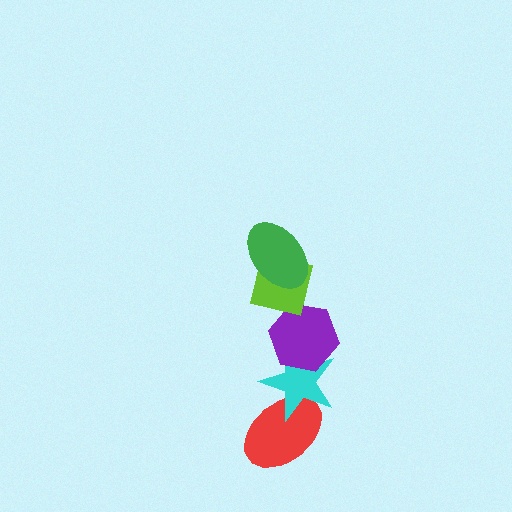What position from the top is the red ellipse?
The red ellipse is 5th from the top.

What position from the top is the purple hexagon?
The purple hexagon is 3rd from the top.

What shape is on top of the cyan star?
The purple hexagon is on top of the cyan star.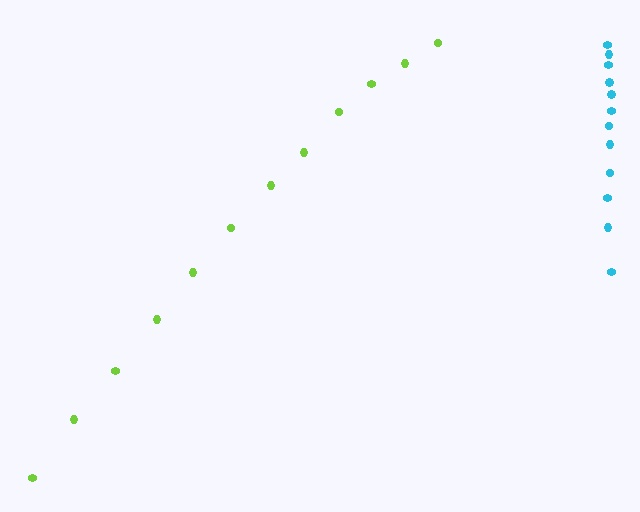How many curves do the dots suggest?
There are 2 distinct paths.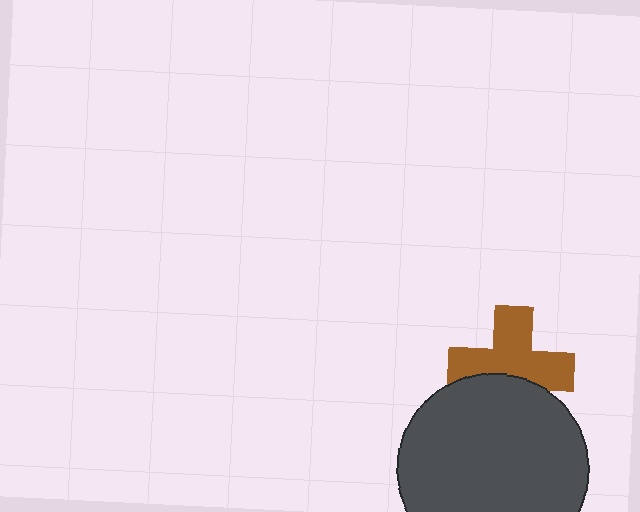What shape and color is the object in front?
The object in front is a dark gray circle.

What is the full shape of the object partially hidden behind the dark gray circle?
The partially hidden object is a brown cross.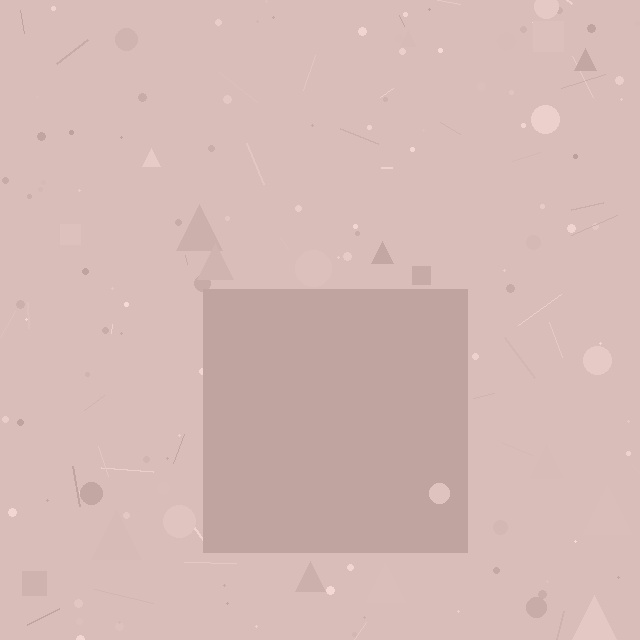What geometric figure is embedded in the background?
A square is embedded in the background.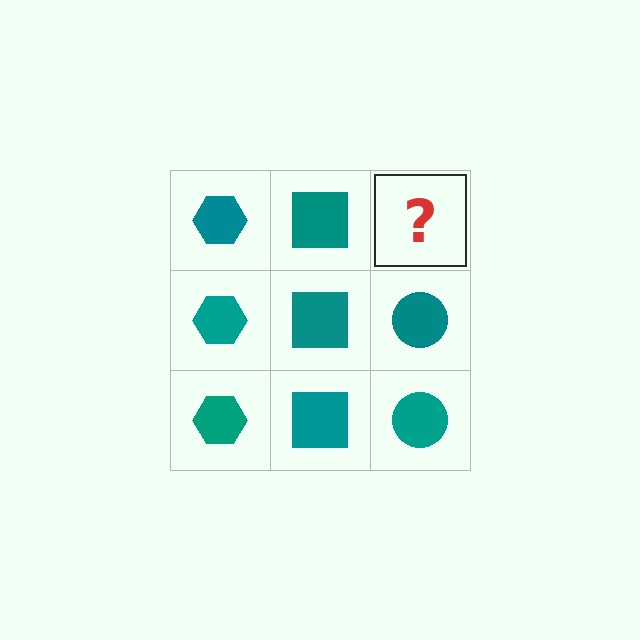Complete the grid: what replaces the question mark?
The question mark should be replaced with a teal circle.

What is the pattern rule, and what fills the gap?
The rule is that each column has a consistent shape. The gap should be filled with a teal circle.